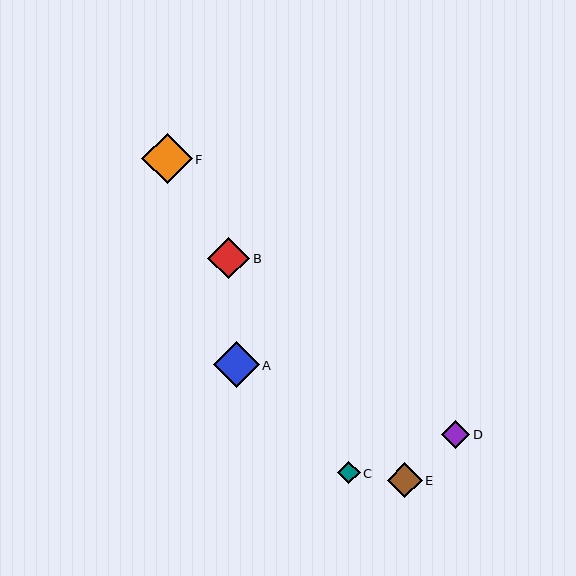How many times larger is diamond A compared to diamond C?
Diamond A is approximately 2.0 times the size of diamond C.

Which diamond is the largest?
Diamond F is the largest with a size of approximately 50 pixels.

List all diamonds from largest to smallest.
From largest to smallest: F, A, B, E, D, C.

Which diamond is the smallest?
Diamond C is the smallest with a size of approximately 23 pixels.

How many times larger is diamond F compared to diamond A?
Diamond F is approximately 1.1 times the size of diamond A.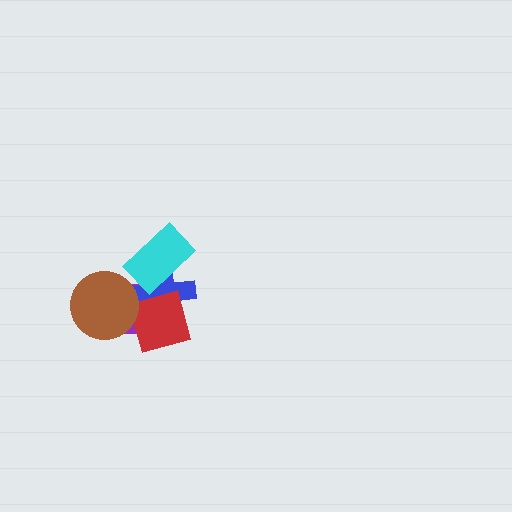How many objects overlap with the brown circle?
1 object overlaps with the brown circle.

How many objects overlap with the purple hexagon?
3 objects overlap with the purple hexagon.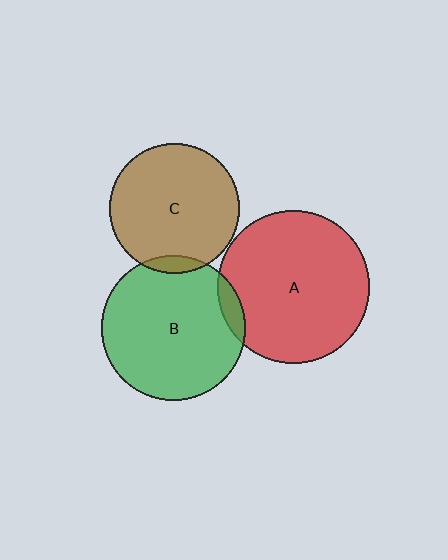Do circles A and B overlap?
Yes.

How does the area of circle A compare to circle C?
Approximately 1.4 times.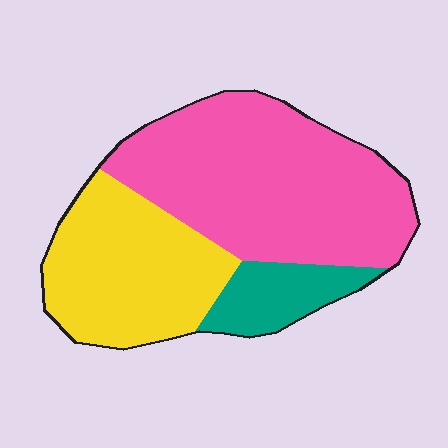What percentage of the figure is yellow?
Yellow covers around 35% of the figure.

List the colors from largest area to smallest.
From largest to smallest: pink, yellow, teal.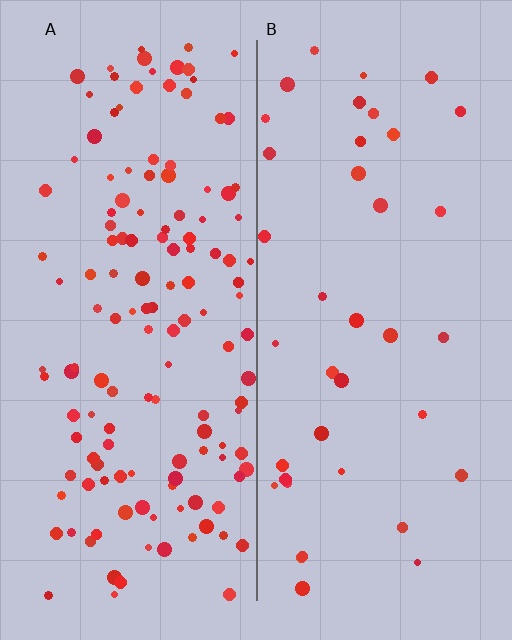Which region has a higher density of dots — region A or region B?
A (the left).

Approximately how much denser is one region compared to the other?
Approximately 3.6× — region A over region B.